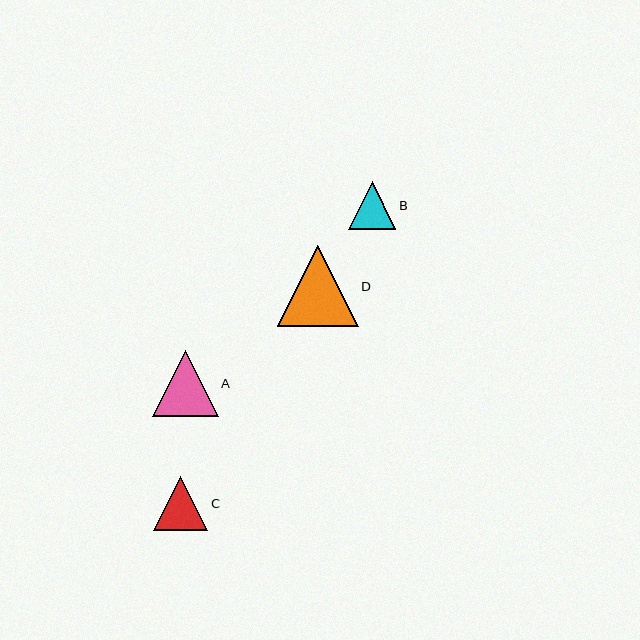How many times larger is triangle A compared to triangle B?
Triangle A is approximately 1.4 times the size of triangle B.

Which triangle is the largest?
Triangle D is the largest with a size of approximately 81 pixels.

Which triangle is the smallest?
Triangle B is the smallest with a size of approximately 47 pixels.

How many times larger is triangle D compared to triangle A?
Triangle D is approximately 1.2 times the size of triangle A.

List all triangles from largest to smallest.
From largest to smallest: D, A, C, B.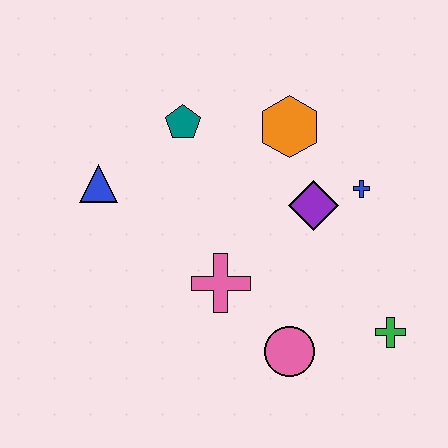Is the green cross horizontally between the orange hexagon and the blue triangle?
No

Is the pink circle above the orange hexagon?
No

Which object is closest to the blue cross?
The purple diamond is closest to the blue cross.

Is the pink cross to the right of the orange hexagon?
No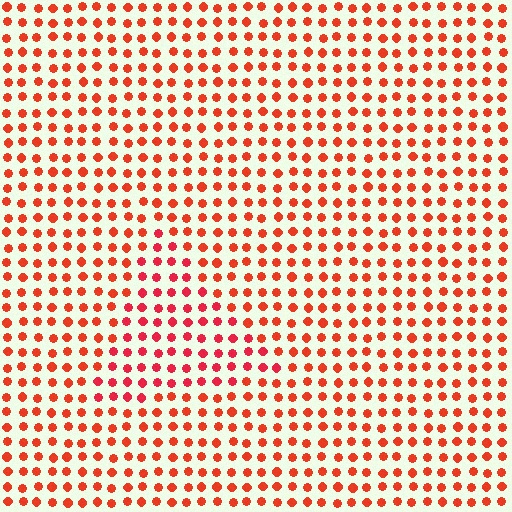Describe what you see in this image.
The image is filled with small red elements in a uniform arrangement. A triangle-shaped region is visible where the elements are tinted to a slightly different hue, forming a subtle color boundary.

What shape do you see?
I see a triangle.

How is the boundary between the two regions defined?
The boundary is defined purely by a slight shift in hue (about 18 degrees). Spacing, size, and orientation are identical on both sides.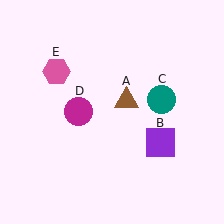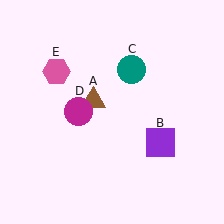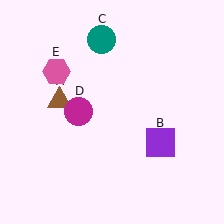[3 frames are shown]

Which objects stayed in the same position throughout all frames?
Purple square (object B) and magenta circle (object D) and pink hexagon (object E) remained stationary.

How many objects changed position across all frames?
2 objects changed position: brown triangle (object A), teal circle (object C).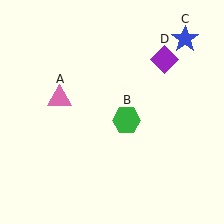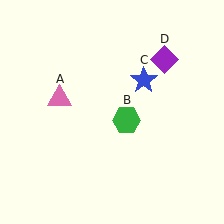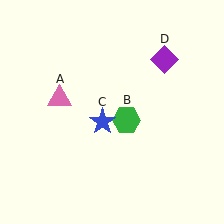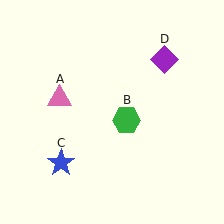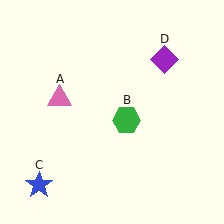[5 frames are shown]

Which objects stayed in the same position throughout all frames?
Pink triangle (object A) and green hexagon (object B) and purple diamond (object D) remained stationary.